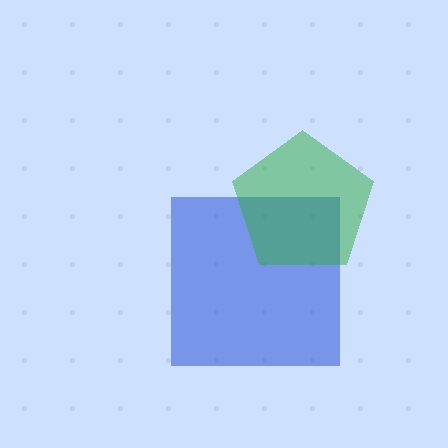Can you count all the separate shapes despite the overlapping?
Yes, there are 2 separate shapes.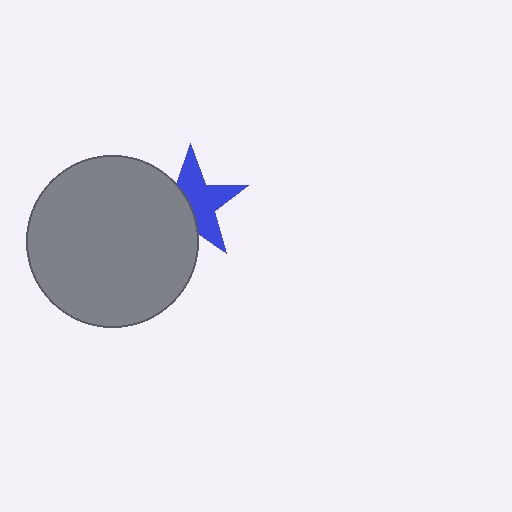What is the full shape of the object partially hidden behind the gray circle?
The partially hidden object is a blue star.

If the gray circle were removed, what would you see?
You would see the complete blue star.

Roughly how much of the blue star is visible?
About half of it is visible (roughly 57%).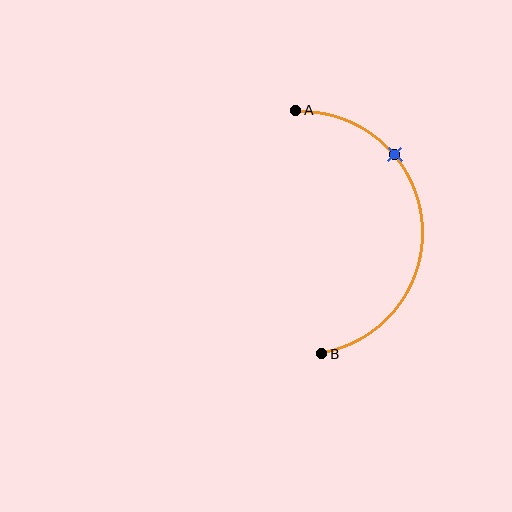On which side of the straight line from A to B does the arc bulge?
The arc bulges to the right of the straight line connecting A and B.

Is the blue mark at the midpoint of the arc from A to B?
No. The blue mark lies on the arc but is closer to endpoint A. The arc midpoint would be at the point on the curve equidistant along the arc from both A and B.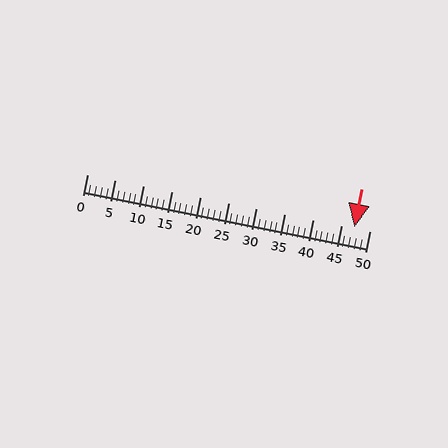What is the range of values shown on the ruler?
The ruler shows values from 0 to 50.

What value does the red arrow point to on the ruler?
The red arrow points to approximately 47.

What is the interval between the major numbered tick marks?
The major tick marks are spaced 5 units apart.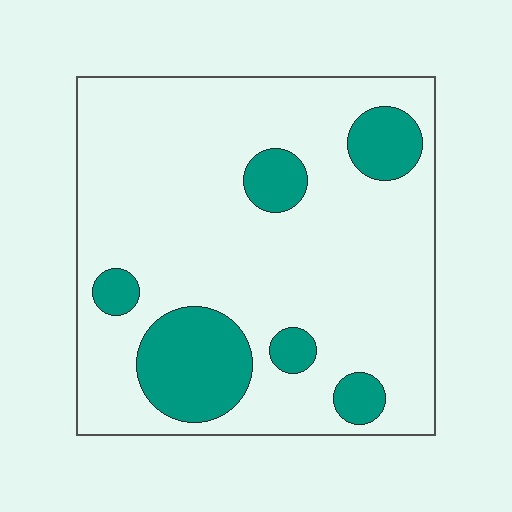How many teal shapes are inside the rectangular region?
6.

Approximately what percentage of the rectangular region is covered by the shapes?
Approximately 20%.